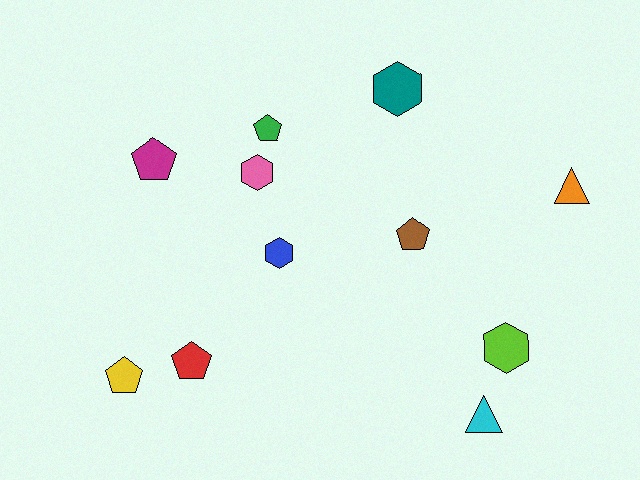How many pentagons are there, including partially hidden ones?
There are 5 pentagons.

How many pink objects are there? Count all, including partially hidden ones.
There is 1 pink object.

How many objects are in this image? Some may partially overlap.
There are 11 objects.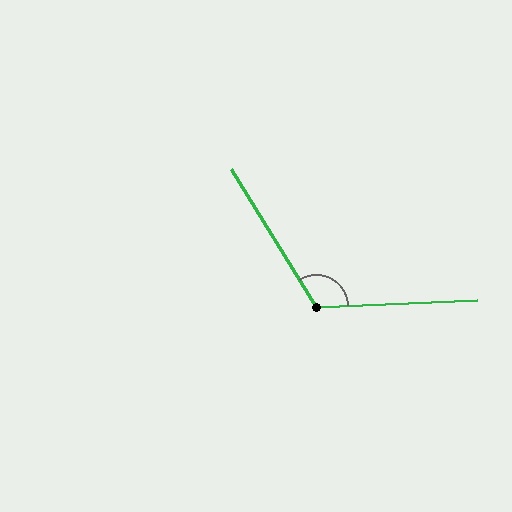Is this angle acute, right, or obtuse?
It is obtuse.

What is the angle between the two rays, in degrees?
Approximately 119 degrees.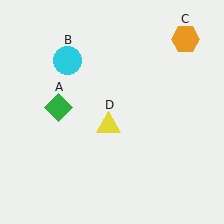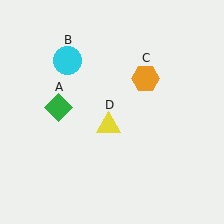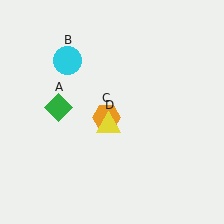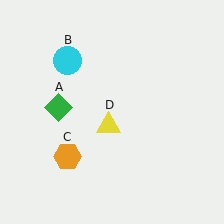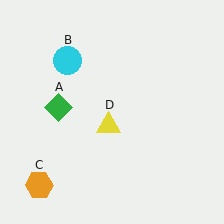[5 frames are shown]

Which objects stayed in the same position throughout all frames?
Green diamond (object A) and cyan circle (object B) and yellow triangle (object D) remained stationary.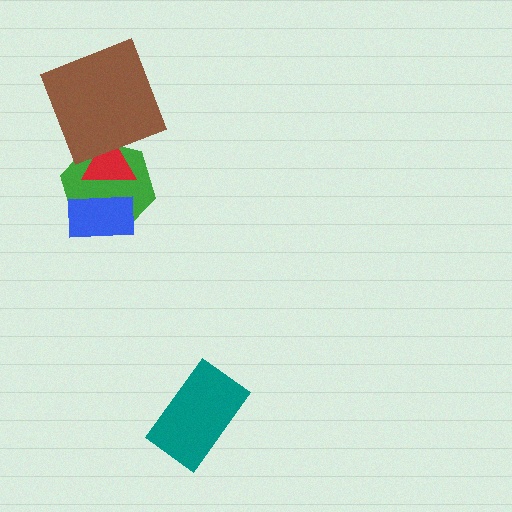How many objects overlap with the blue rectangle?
2 objects overlap with the blue rectangle.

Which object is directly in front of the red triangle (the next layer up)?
The blue rectangle is directly in front of the red triangle.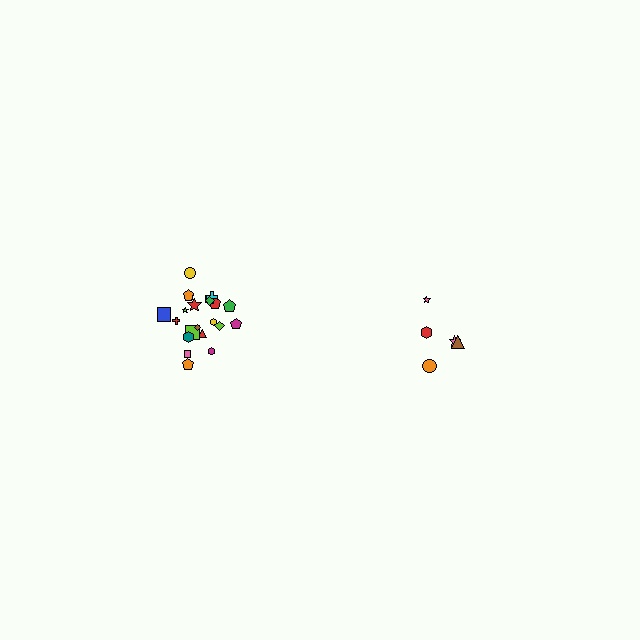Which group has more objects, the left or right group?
The left group.